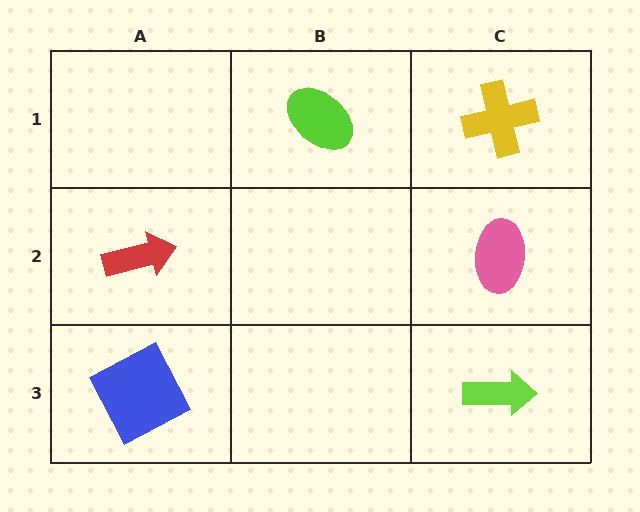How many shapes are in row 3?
2 shapes.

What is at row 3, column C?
A lime arrow.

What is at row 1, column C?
A yellow cross.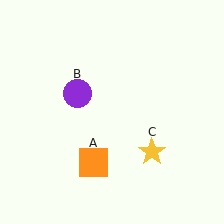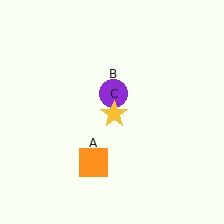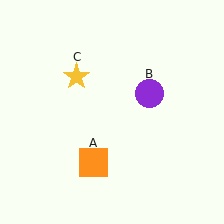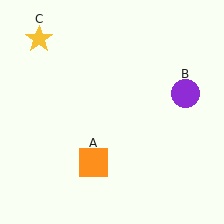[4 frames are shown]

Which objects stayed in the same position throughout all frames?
Orange square (object A) remained stationary.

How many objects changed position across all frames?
2 objects changed position: purple circle (object B), yellow star (object C).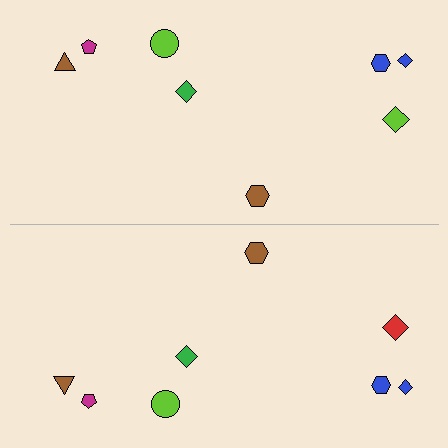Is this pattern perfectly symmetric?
No, the pattern is not perfectly symmetric. The red diamond on the bottom side breaks the symmetry — its mirror counterpart is lime.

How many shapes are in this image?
There are 16 shapes in this image.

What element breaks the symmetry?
The red diamond on the bottom side breaks the symmetry — its mirror counterpart is lime.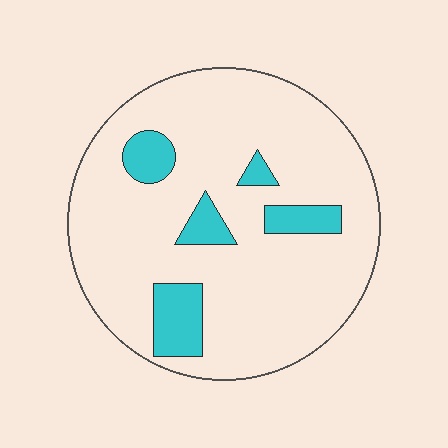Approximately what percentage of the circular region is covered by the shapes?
Approximately 15%.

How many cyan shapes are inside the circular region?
5.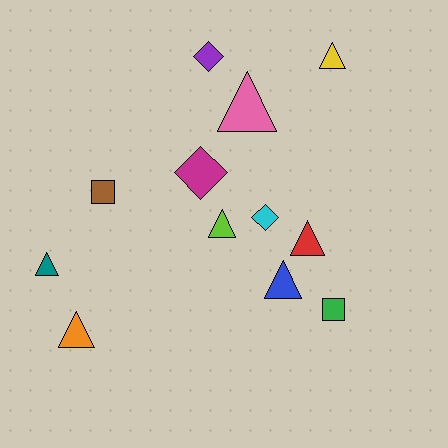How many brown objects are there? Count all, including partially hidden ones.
There is 1 brown object.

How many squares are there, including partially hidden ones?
There are 2 squares.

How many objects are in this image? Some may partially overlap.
There are 12 objects.